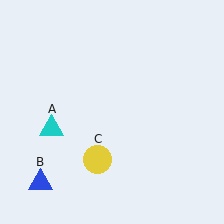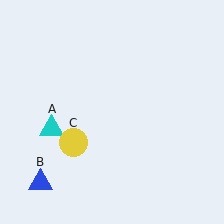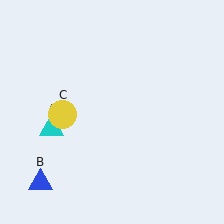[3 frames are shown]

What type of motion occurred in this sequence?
The yellow circle (object C) rotated clockwise around the center of the scene.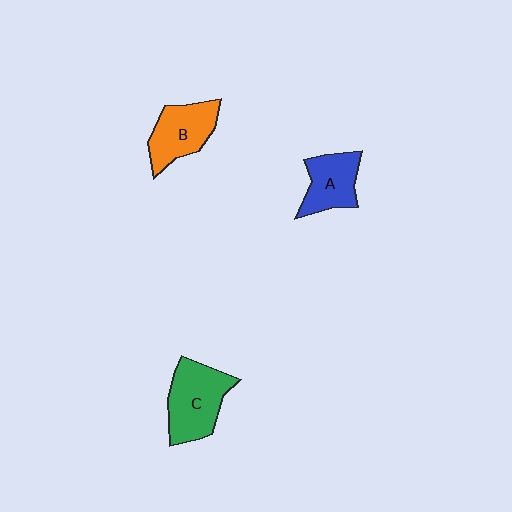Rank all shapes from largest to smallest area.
From largest to smallest: C (green), B (orange), A (blue).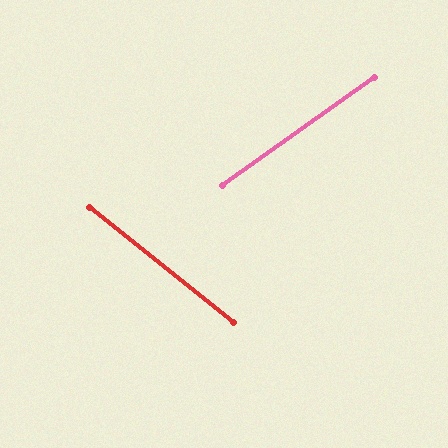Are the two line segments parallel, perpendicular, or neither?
Neither parallel nor perpendicular — they differ by about 74°.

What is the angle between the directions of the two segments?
Approximately 74 degrees.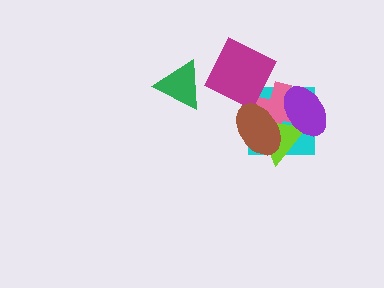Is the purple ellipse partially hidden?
No, no other shape covers it.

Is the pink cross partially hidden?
Yes, it is partially covered by another shape.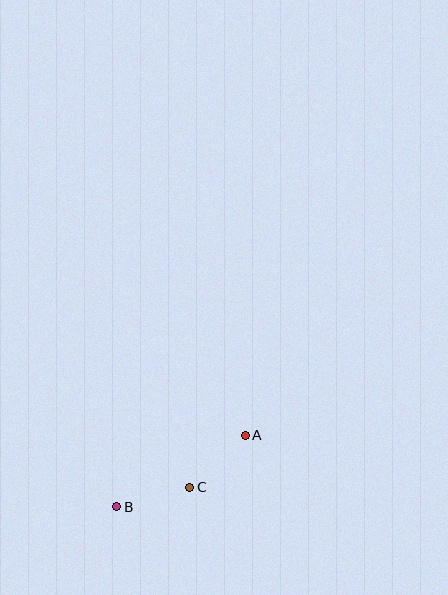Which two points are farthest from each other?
Points A and B are farthest from each other.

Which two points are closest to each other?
Points B and C are closest to each other.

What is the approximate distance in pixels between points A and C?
The distance between A and C is approximately 76 pixels.